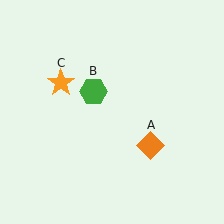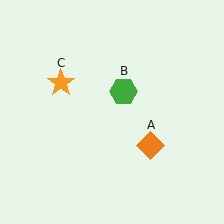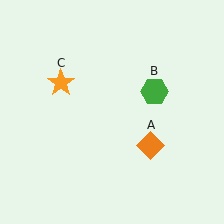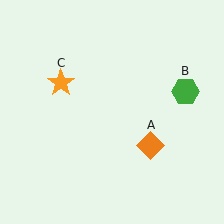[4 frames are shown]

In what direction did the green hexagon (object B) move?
The green hexagon (object B) moved right.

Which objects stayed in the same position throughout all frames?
Orange diamond (object A) and orange star (object C) remained stationary.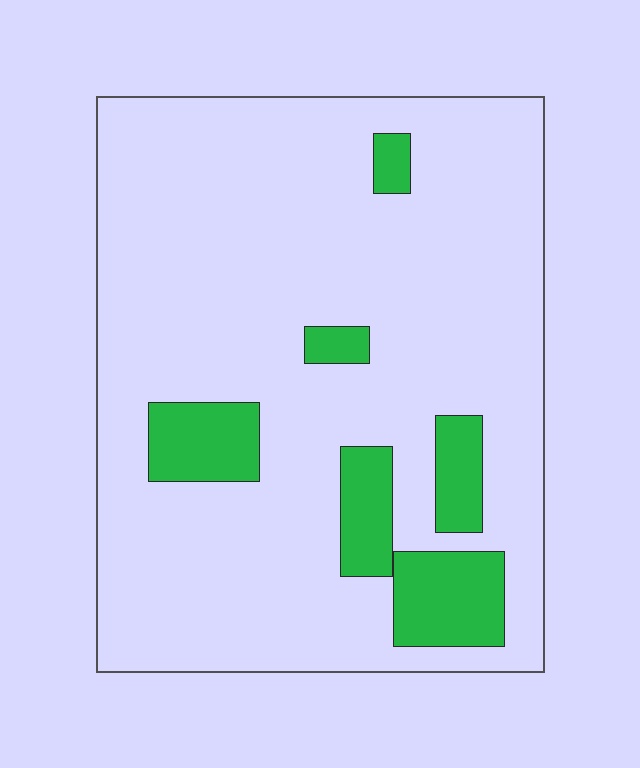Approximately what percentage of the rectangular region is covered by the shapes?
Approximately 15%.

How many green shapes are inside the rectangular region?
6.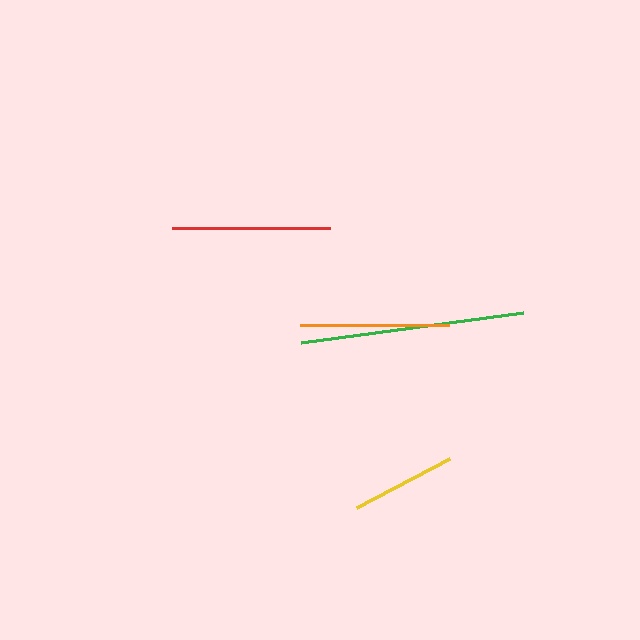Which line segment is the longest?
The green line is the longest at approximately 224 pixels.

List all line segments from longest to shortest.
From longest to shortest: green, red, orange, yellow.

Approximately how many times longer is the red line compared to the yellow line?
The red line is approximately 1.5 times the length of the yellow line.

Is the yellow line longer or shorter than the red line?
The red line is longer than the yellow line.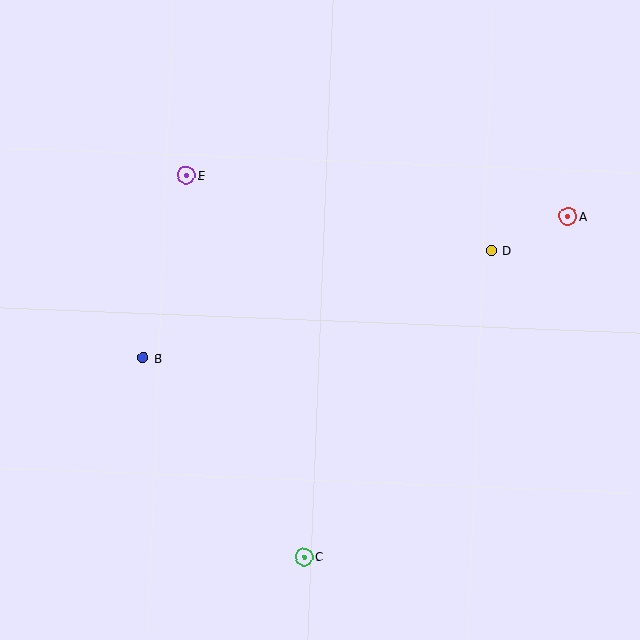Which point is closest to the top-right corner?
Point A is closest to the top-right corner.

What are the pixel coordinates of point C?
Point C is at (304, 557).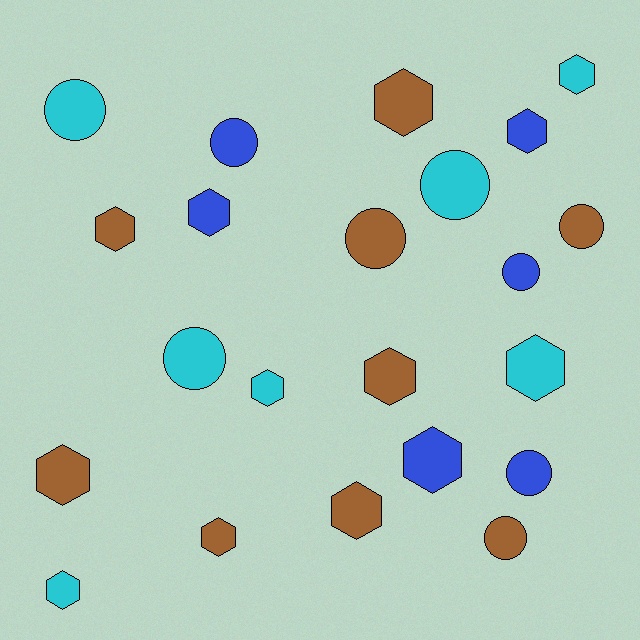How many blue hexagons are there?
There are 3 blue hexagons.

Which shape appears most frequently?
Hexagon, with 13 objects.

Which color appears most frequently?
Brown, with 9 objects.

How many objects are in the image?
There are 22 objects.